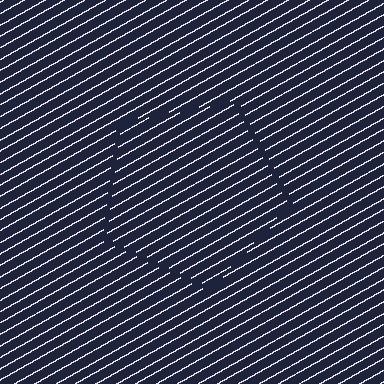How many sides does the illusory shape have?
5 sides — the line-ends trace a pentagon.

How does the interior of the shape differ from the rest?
The interior of the shape contains the same grating, shifted by half a period — the contour is defined by the phase discontinuity where line-ends from the inner and outer gratings abut.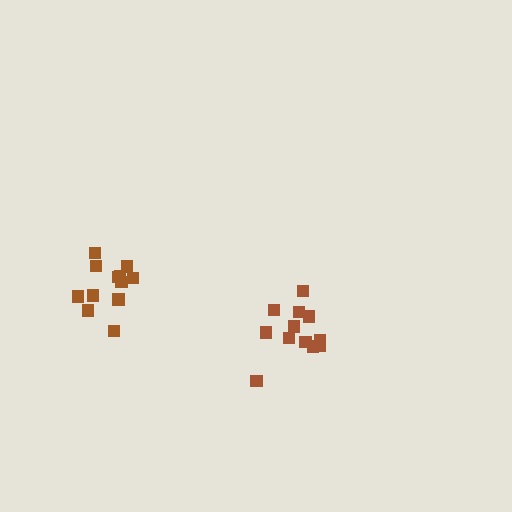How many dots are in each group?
Group 1: 12 dots, Group 2: 12 dots (24 total).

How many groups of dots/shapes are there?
There are 2 groups.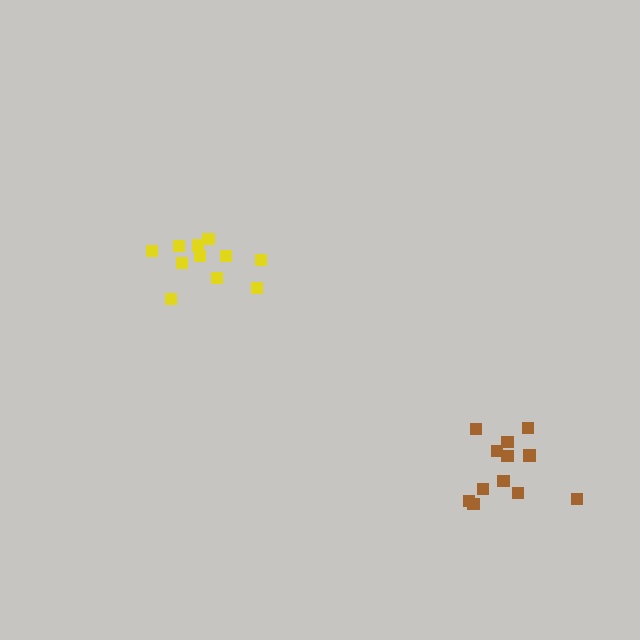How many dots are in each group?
Group 1: 11 dots, Group 2: 12 dots (23 total).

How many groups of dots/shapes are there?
There are 2 groups.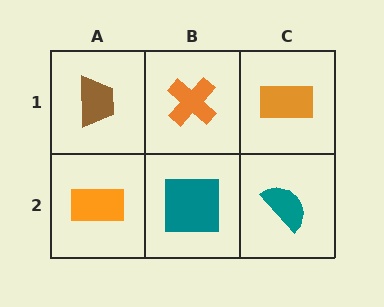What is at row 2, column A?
An orange rectangle.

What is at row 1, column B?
An orange cross.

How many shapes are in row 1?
3 shapes.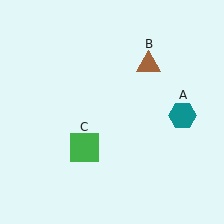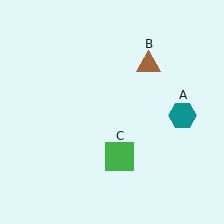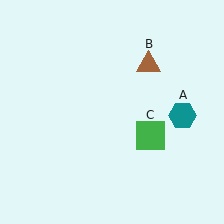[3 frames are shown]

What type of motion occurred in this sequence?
The green square (object C) rotated counterclockwise around the center of the scene.